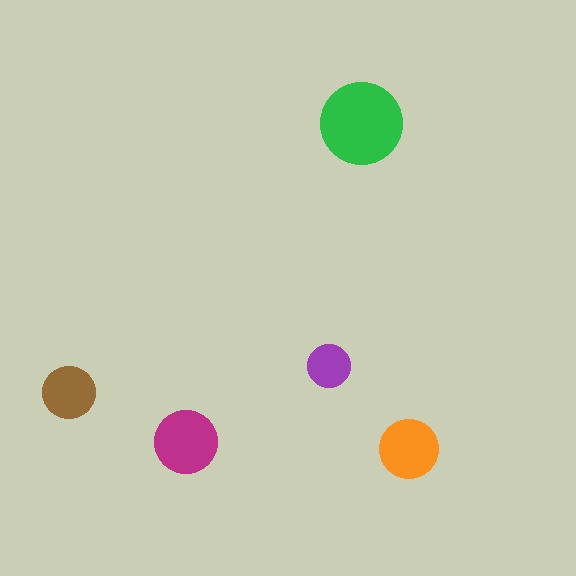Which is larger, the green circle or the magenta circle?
The green one.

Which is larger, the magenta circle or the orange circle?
The magenta one.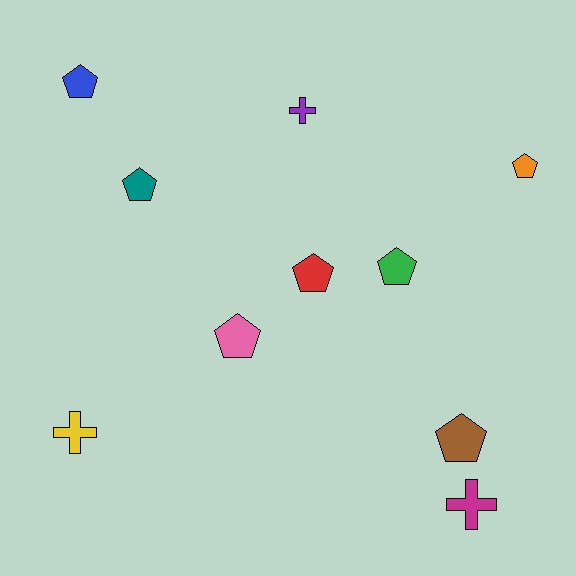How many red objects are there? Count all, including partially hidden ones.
There is 1 red object.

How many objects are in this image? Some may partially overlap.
There are 10 objects.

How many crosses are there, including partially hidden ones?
There are 3 crosses.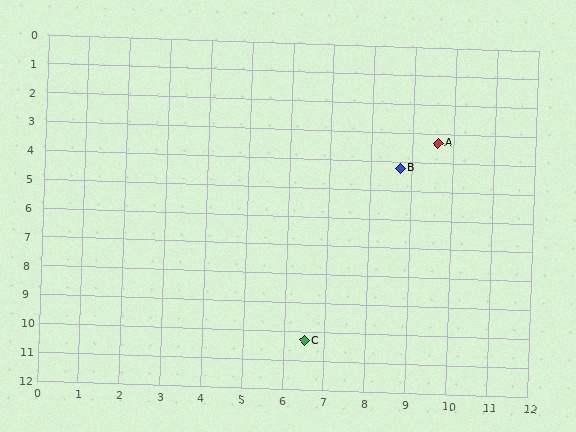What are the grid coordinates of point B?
Point B is at approximately (8.7, 4.2).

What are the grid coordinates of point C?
Point C is at approximately (6.5, 10.3).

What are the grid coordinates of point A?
Point A is at approximately (9.6, 3.3).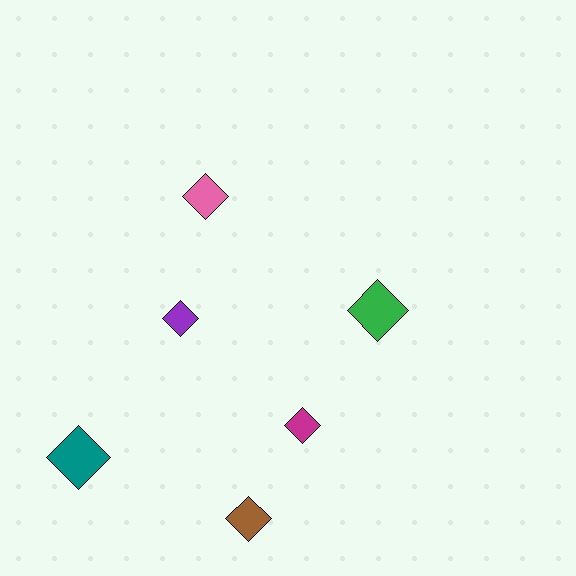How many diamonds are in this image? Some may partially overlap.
There are 6 diamonds.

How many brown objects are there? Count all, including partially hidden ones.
There is 1 brown object.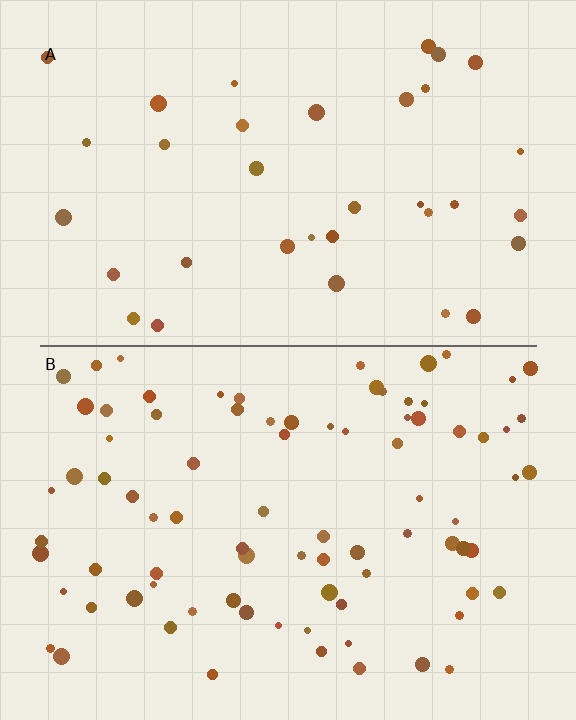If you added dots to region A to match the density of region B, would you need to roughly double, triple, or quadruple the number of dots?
Approximately double.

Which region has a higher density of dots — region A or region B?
B (the bottom).